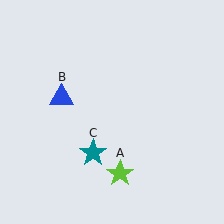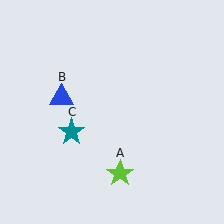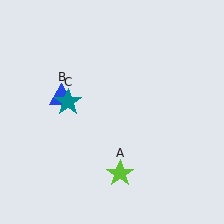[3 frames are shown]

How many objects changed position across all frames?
1 object changed position: teal star (object C).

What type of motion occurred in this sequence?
The teal star (object C) rotated clockwise around the center of the scene.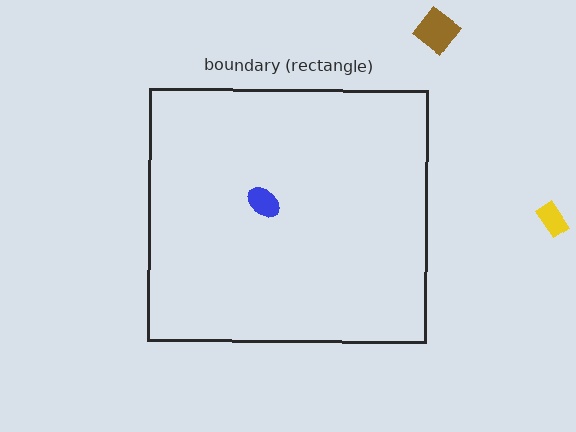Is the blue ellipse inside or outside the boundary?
Inside.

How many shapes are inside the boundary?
1 inside, 2 outside.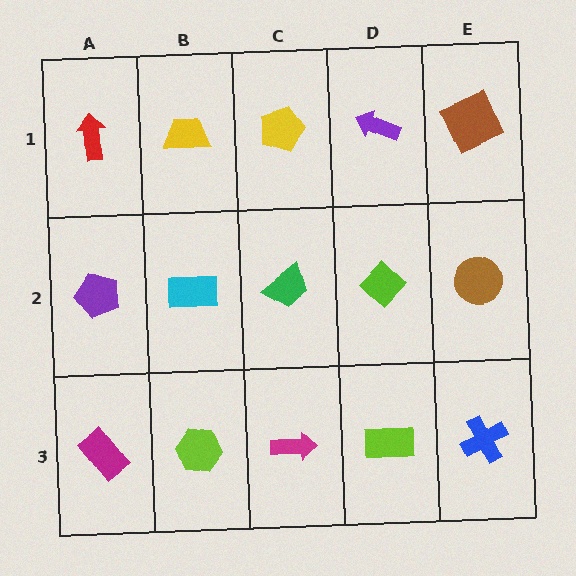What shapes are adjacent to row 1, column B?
A cyan rectangle (row 2, column B), a red arrow (row 1, column A), a yellow pentagon (row 1, column C).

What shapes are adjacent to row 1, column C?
A green trapezoid (row 2, column C), a yellow trapezoid (row 1, column B), a purple arrow (row 1, column D).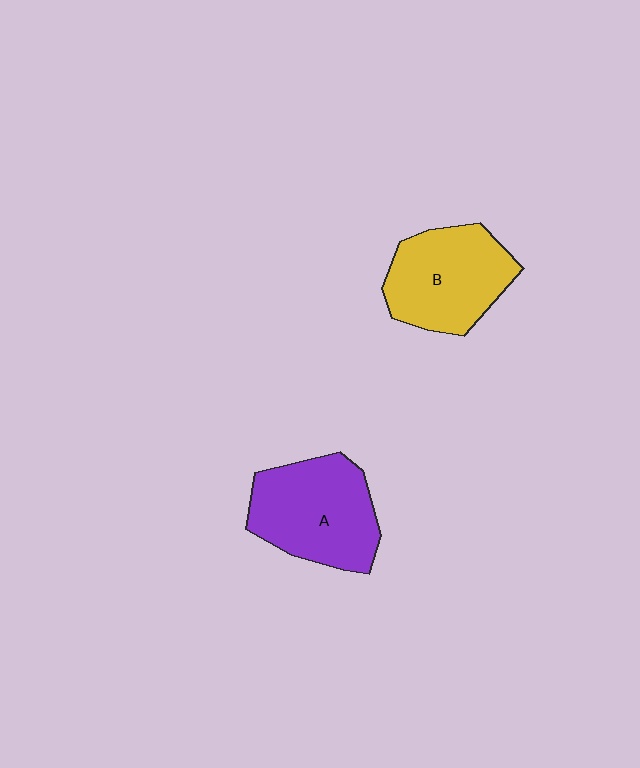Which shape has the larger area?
Shape A (purple).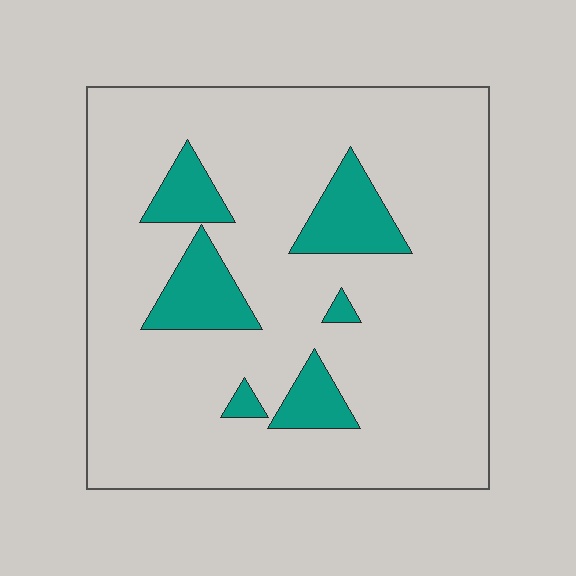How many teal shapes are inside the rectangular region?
6.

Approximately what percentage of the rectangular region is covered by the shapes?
Approximately 15%.